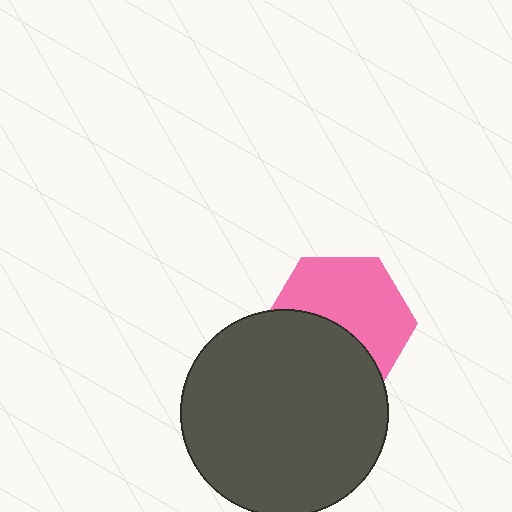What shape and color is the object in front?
The object in front is a dark gray circle.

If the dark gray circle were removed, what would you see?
You would see the complete pink hexagon.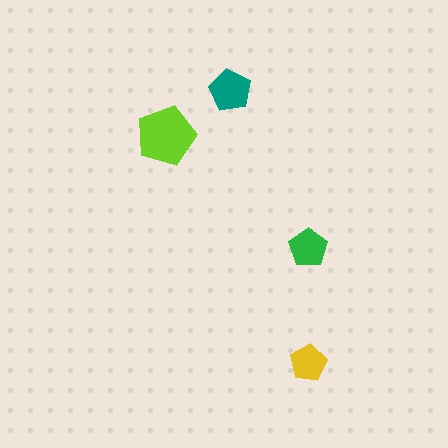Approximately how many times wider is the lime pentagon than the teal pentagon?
About 1.5 times wider.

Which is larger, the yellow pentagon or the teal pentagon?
The teal one.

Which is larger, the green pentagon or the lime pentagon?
The lime one.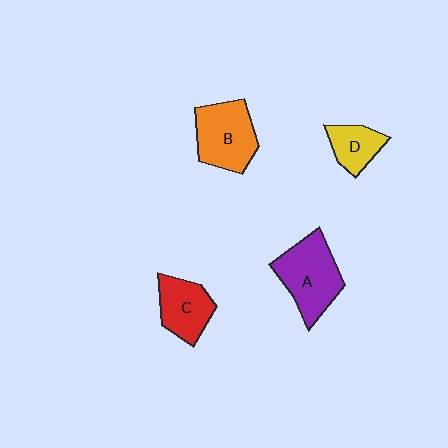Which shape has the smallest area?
Shape D (yellow).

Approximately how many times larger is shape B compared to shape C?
Approximately 1.3 times.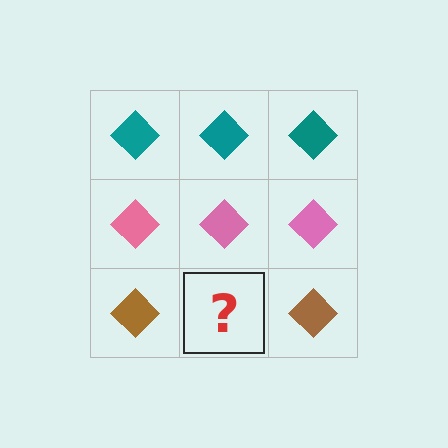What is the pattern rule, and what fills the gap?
The rule is that each row has a consistent color. The gap should be filled with a brown diamond.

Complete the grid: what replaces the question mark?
The question mark should be replaced with a brown diamond.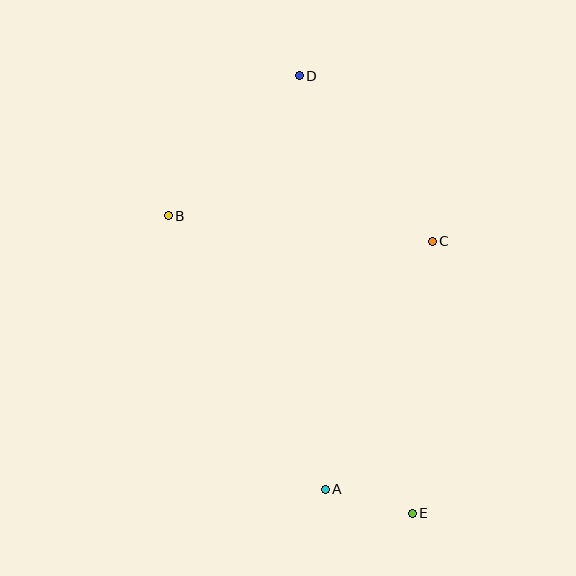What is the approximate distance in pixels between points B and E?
The distance between B and E is approximately 385 pixels.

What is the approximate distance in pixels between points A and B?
The distance between A and B is approximately 316 pixels.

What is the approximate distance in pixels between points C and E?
The distance between C and E is approximately 273 pixels.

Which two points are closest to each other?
Points A and E are closest to each other.